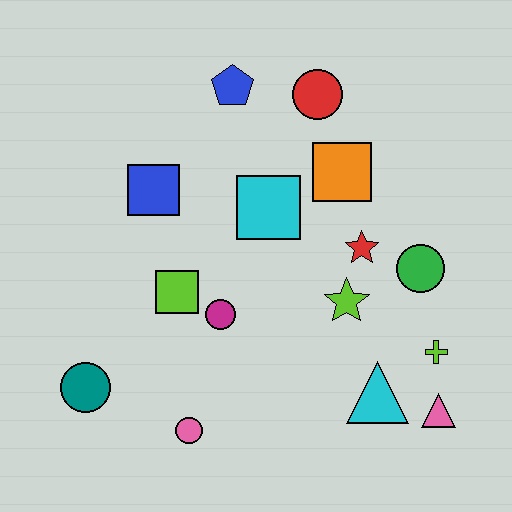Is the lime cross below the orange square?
Yes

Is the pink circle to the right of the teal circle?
Yes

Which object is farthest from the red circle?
The teal circle is farthest from the red circle.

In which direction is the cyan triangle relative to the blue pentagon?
The cyan triangle is below the blue pentagon.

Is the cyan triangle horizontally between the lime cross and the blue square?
Yes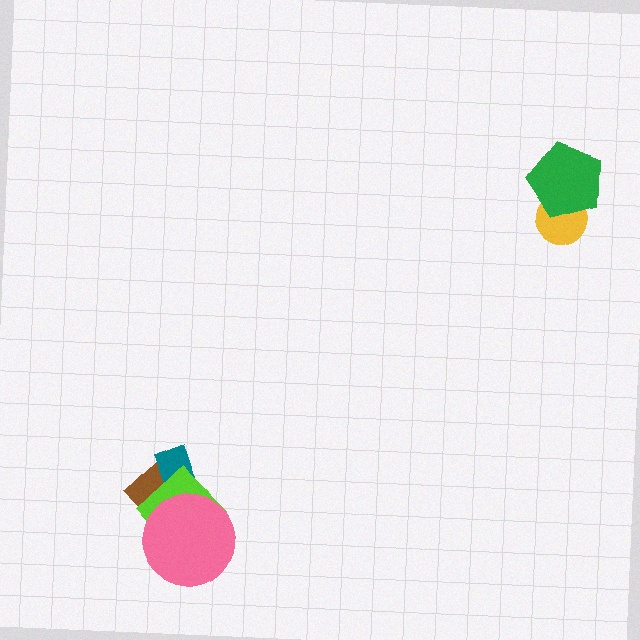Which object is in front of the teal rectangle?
The lime diamond is in front of the teal rectangle.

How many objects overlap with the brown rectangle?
3 objects overlap with the brown rectangle.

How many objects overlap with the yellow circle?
1 object overlaps with the yellow circle.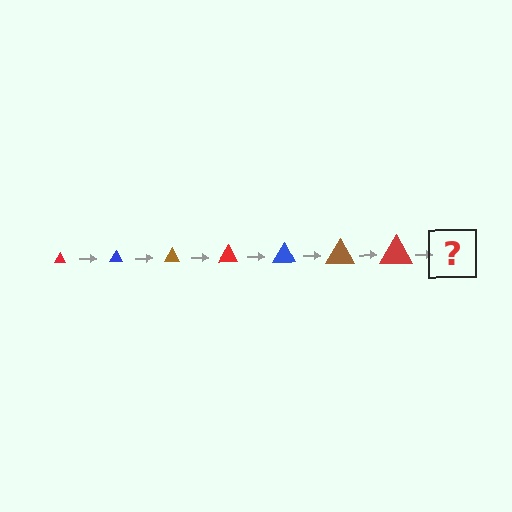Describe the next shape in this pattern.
It should be a blue triangle, larger than the previous one.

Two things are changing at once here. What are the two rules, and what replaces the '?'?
The two rules are that the triangle grows larger each step and the color cycles through red, blue, and brown. The '?' should be a blue triangle, larger than the previous one.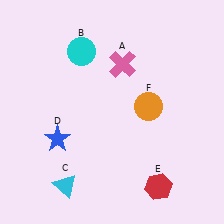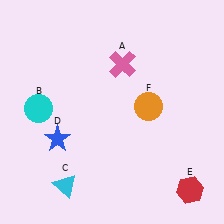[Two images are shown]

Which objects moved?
The objects that moved are: the cyan circle (B), the red hexagon (E).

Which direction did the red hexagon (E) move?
The red hexagon (E) moved right.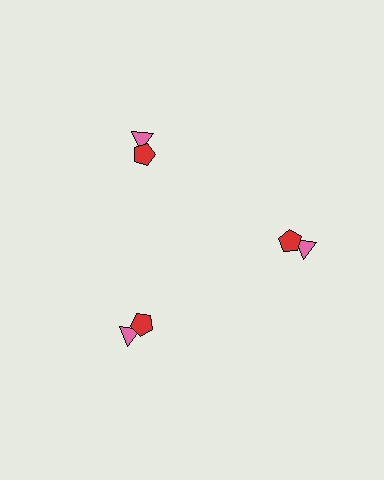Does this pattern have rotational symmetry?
Yes, this pattern has 3-fold rotational symmetry. It looks the same after rotating 120 degrees around the center.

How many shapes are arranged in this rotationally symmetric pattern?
There are 6 shapes, arranged in 3 groups of 2.